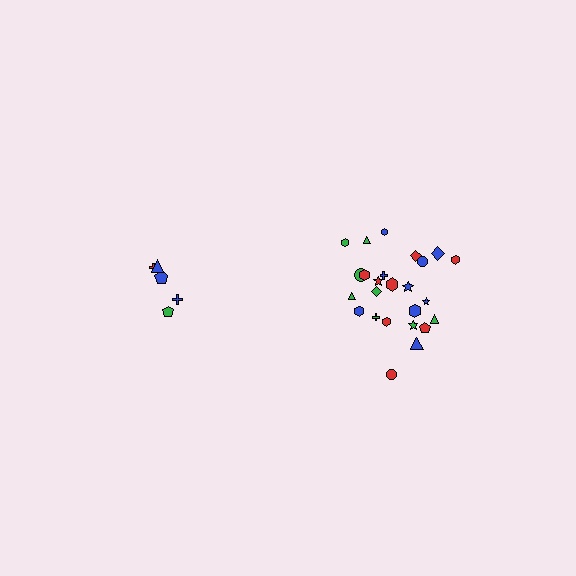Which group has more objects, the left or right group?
The right group.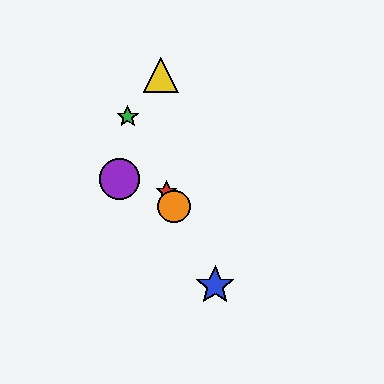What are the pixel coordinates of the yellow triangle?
The yellow triangle is at (161, 75).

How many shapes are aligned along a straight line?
4 shapes (the red star, the blue star, the green star, the orange circle) are aligned along a straight line.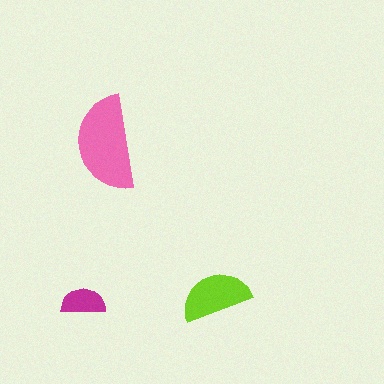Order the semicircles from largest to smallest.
the pink one, the lime one, the magenta one.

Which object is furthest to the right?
The lime semicircle is rightmost.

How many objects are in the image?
There are 3 objects in the image.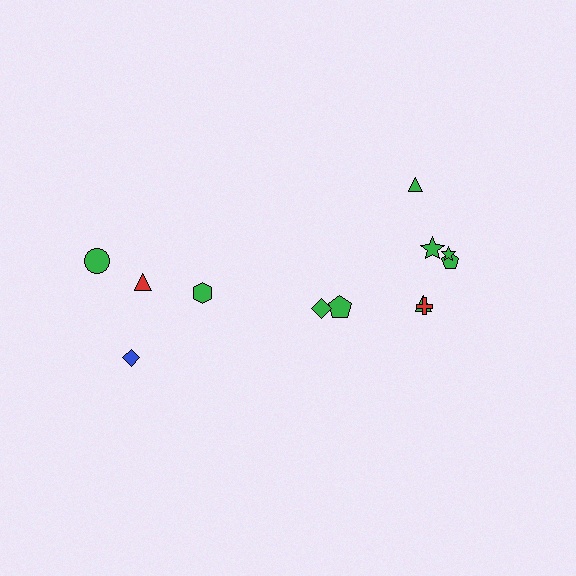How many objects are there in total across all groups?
There are 12 objects.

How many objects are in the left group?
There are 4 objects.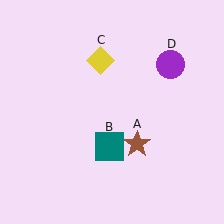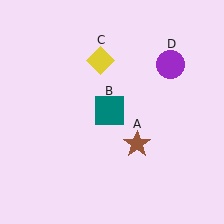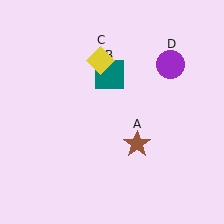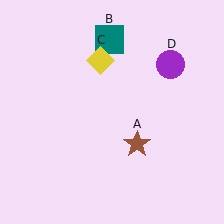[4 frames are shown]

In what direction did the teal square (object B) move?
The teal square (object B) moved up.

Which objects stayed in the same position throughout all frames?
Brown star (object A) and yellow diamond (object C) and purple circle (object D) remained stationary.